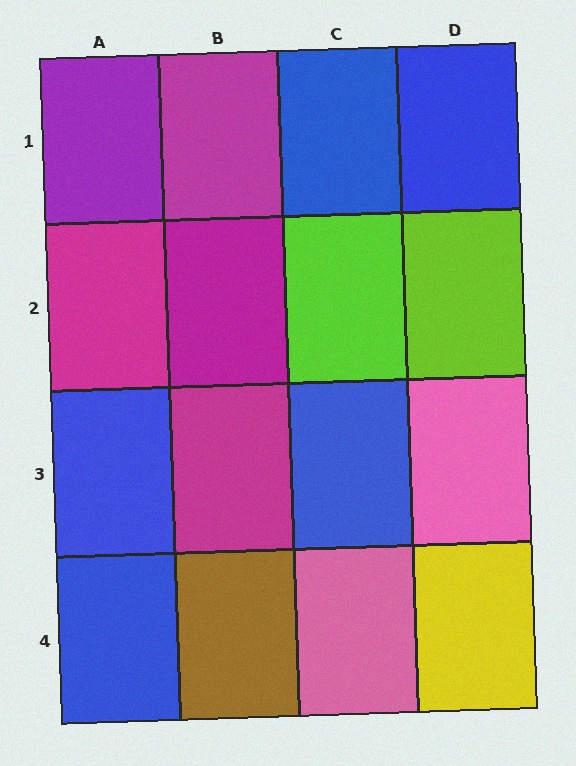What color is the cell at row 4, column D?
Yellow.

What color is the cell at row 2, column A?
Magenta.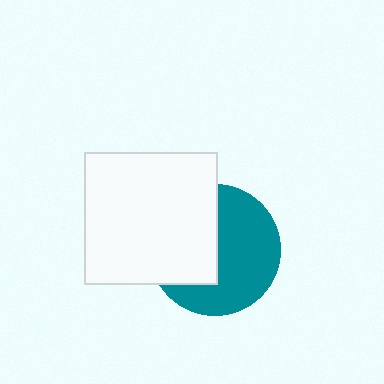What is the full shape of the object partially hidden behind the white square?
The partially hidden object is a teal circle.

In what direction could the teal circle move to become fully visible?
The teal circle could move right. That would shift it out from behind the white square entirely.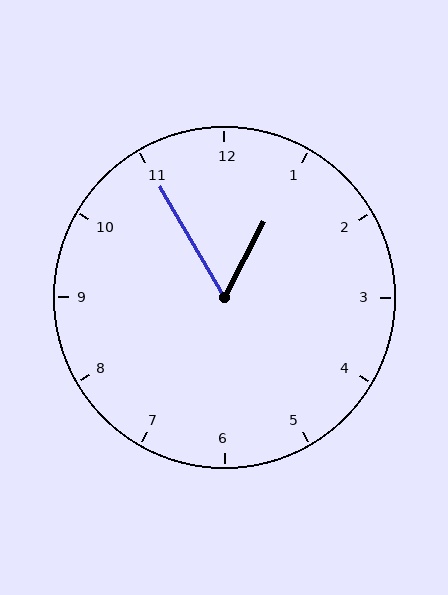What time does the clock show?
12:55.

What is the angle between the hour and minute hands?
Approximately 58 degrees.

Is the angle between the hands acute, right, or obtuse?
It is acute.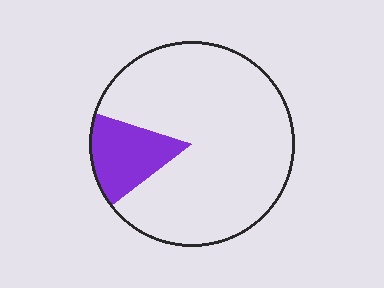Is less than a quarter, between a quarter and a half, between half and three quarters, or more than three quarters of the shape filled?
Less than a quarter.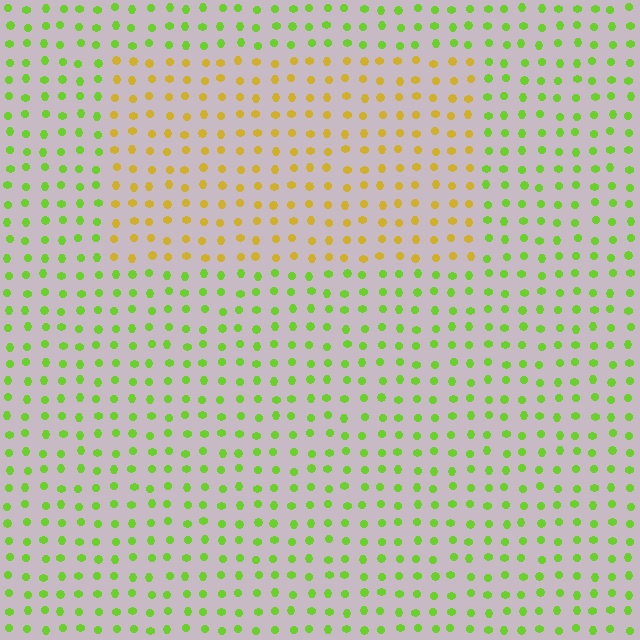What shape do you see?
I see a rectangle.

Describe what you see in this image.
The image is filled with small lime elements in a uniform arrangement. A rectangle-shaped region is visible where the elements are tinted to a slightly different hue, forming a subtle color boundary.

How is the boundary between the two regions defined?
The boundary is defined purely by a slight shift in hue (about 49 degrees). Spacing, size, and orientation are identical on both sides.